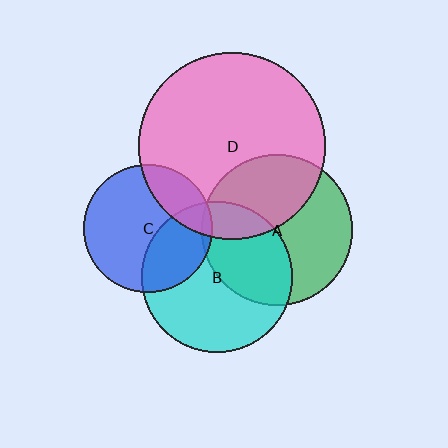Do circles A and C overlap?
Yes.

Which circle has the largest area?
Circle D (pink).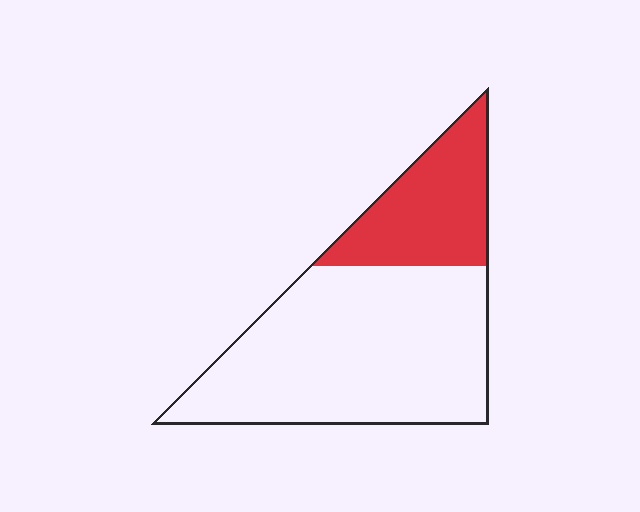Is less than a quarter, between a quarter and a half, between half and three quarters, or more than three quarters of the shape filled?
Between a quarter and a half.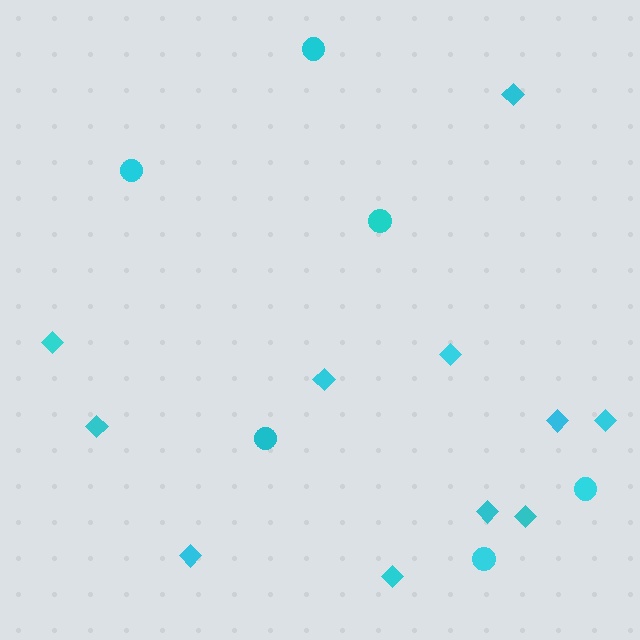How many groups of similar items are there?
There are 2 groups: one group of circles (6) and one group of diamonds (11).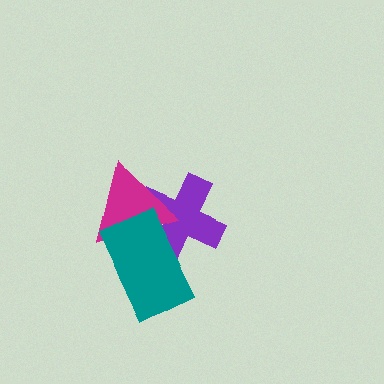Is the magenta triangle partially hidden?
Yes, it is partially covered by another shape.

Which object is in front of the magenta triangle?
The teal rectangle is in front of the magenta triangle.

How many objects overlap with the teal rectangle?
2 objects overlap with the teal rectangle.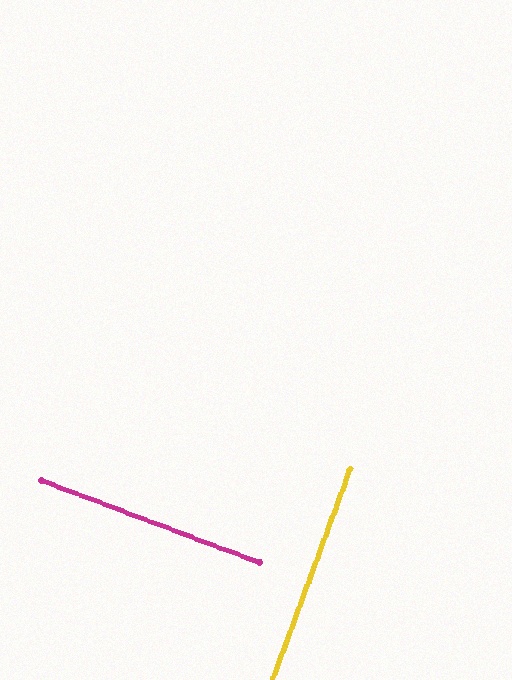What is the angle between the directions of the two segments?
Approximately 89 degrees.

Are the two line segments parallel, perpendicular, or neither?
Perpendicular — they meet at approximately 89°.